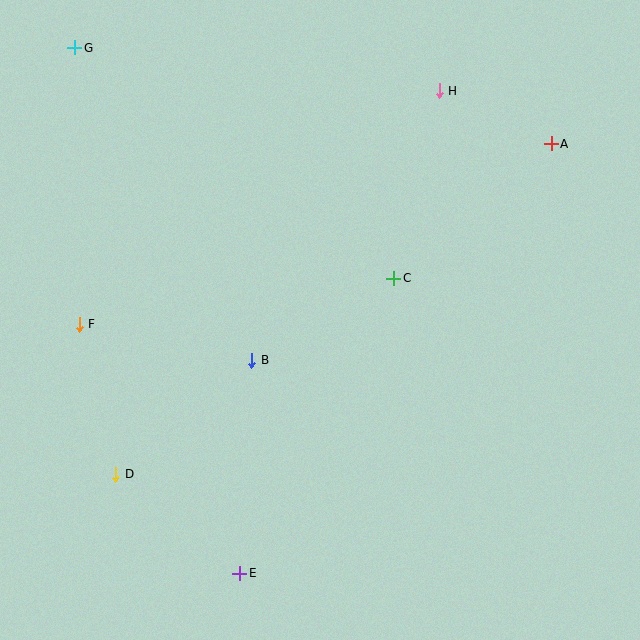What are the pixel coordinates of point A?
Point A is at (551, 144).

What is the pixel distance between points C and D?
The distance between C and D is 340 pixels.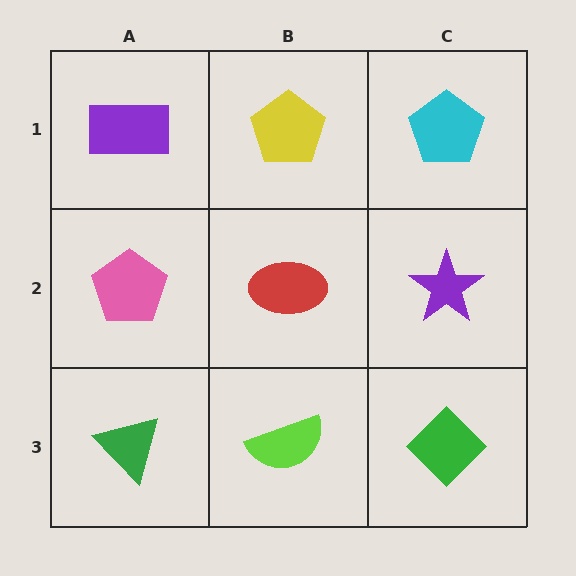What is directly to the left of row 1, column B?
A purple rectangle.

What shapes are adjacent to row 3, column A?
A pink pentagon (row 2, column A), a lime semicircle (row 3, column B).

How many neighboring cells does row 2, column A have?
3.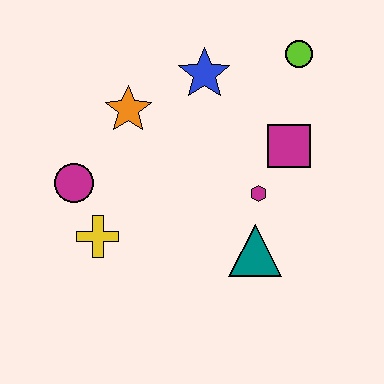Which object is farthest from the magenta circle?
The lime circle is farthest from the magenta circle.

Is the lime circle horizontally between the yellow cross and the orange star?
No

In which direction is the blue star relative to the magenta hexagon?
The blue star is above the magenta hexagon.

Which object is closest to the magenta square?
The magenta hexagon is closest to the magenta square.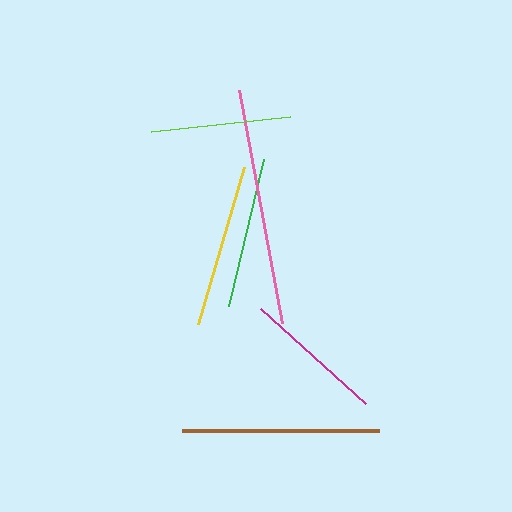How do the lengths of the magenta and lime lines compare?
The magenta and lime lines are approximately the same length.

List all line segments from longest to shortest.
From longest to shortest: pink, brown, yellow, green, magenta, lime.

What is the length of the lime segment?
The lime segment is approximately 140 pixels long.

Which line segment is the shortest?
The lime line is the shortest at approximately 140 pixels.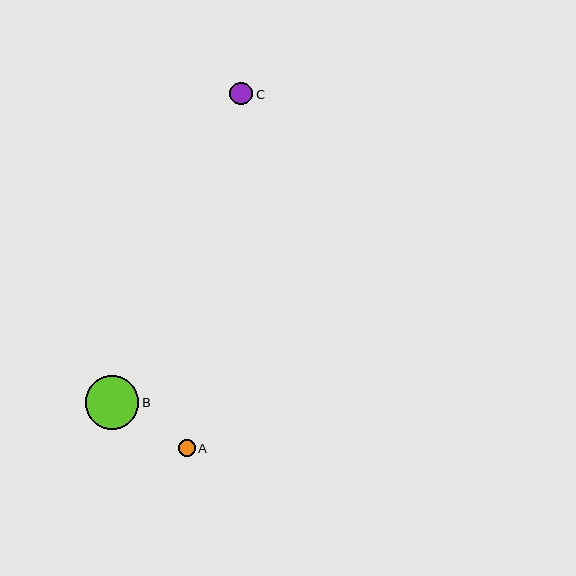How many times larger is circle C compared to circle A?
Circle C is approximately 1.4 times the size of circle A.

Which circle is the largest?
Circle B is the largest with a size of approximately 54 pixels.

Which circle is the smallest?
Circle A is the smallest with a size of approximately 17 pixels.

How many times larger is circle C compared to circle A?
Circle C is approximately 1.4 times the size of circle A.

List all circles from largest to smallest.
From largest to smallest: B, C, A.